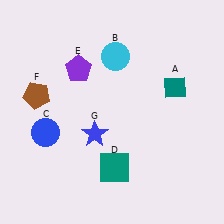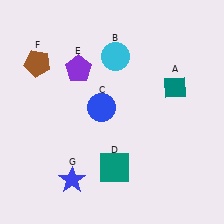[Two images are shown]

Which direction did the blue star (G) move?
The blue star (G) moved down.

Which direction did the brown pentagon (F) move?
The brown pentagon (F) moved up.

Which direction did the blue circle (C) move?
The blue circle (C) moved right.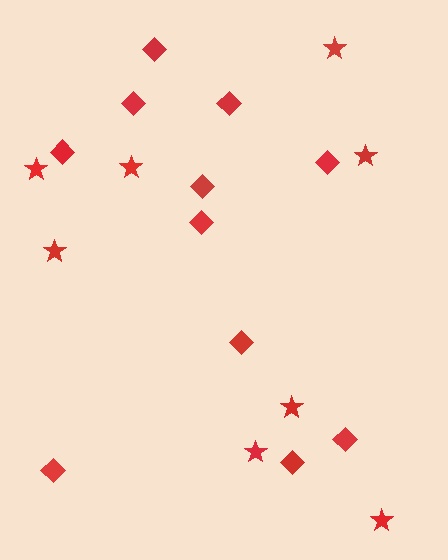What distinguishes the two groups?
There are 2 groups: one group of diamonds (11) and one group of stars (8).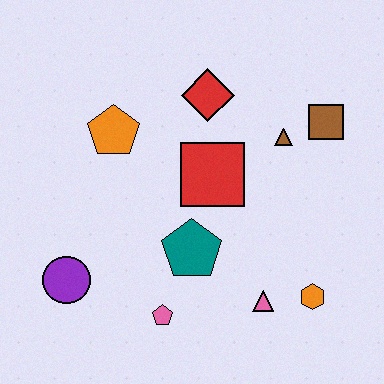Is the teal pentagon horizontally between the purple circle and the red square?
Yes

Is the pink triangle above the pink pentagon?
Yes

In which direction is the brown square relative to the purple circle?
The brown square is to the right of the purple circle.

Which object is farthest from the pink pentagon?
The brown square is farthest from the pink pentagon.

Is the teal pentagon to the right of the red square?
No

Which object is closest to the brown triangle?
The brown square is closest to the brown triangle.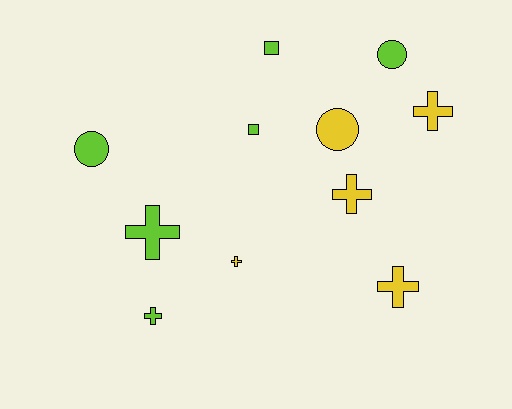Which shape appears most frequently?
Cross, with 6 objects.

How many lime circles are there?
There are 2 lime circles.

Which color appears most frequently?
Lime, with 6 objects.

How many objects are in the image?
There are 11 objects.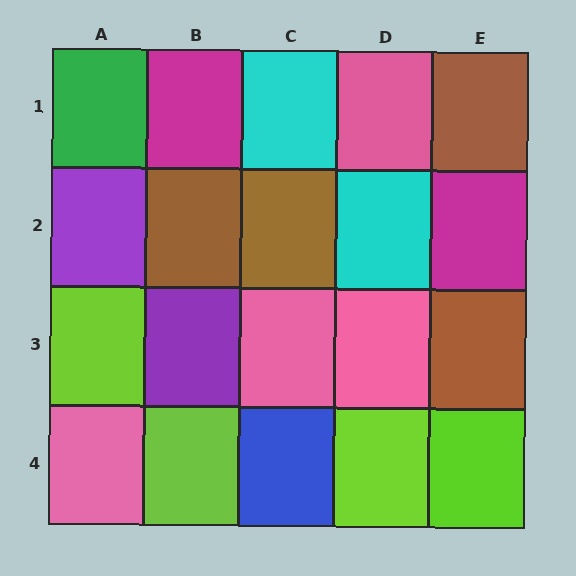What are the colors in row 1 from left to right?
Green, magenta, cyan, pink, brown.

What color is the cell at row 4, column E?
Lime.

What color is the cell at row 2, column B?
Brown.